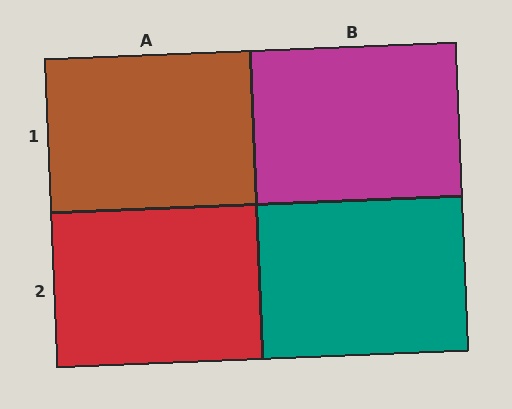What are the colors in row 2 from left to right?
Red, teal.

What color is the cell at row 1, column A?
Brown.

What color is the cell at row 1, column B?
Magenta.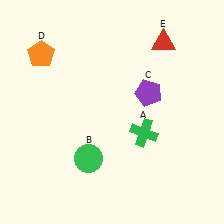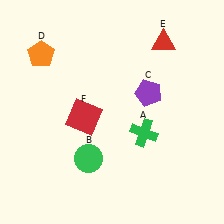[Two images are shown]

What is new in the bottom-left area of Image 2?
A red square (F) was added in the bottom-left area of Image 2.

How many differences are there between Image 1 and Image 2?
There is 1 difference between the two images.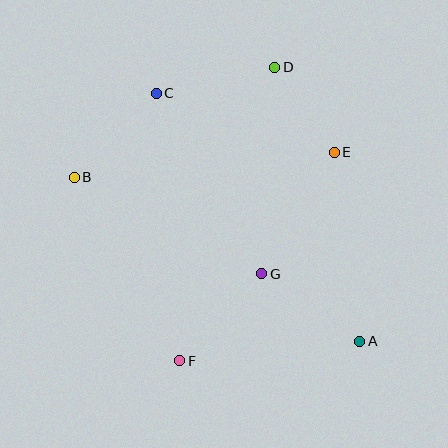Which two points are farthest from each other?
Points A and B are farthest from each other.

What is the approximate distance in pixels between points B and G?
The distance between B and G is approximately 211 pixels.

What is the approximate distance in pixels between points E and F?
The distance between E and F is approximately 259 pixels.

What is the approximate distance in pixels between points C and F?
The distance between C and F is approximately 268 pixels.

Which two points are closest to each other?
Points D and E are closest to each other.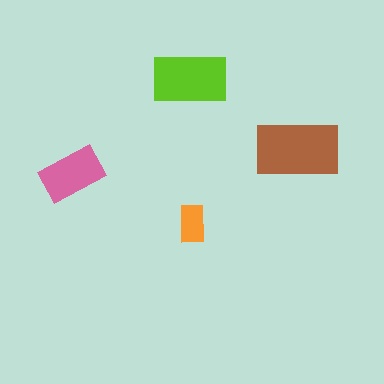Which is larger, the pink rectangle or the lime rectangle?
The lime one.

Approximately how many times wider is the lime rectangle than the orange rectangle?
About 2 times wider.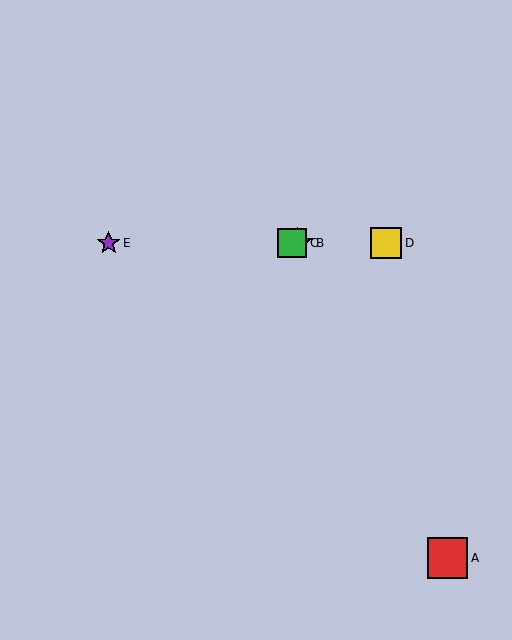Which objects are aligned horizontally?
Objects B, C, D, E are aligned horizontally.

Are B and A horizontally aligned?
No, B is at y≈243 and A is at y≈558.